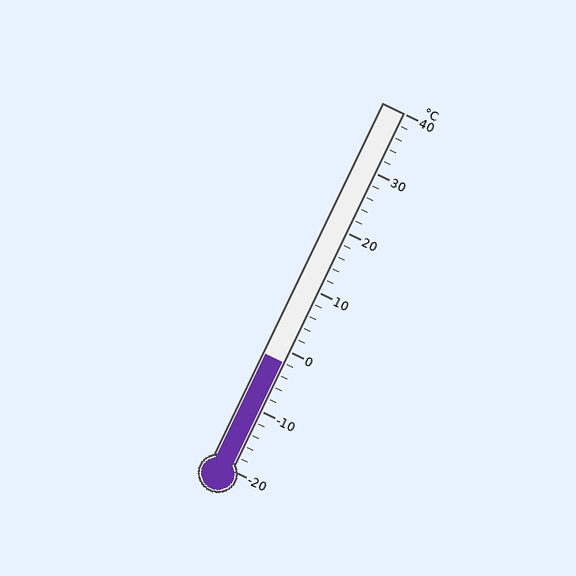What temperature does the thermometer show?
The thermometer shows approximately -2°C.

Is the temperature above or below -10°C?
The temperature is above -10°C.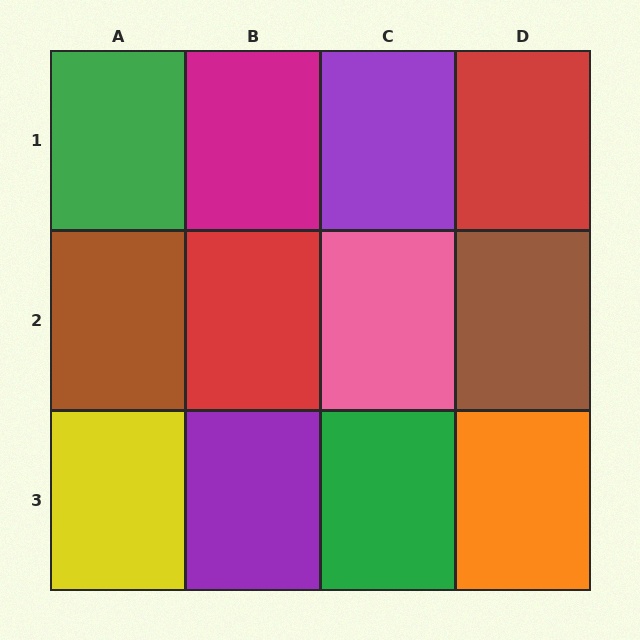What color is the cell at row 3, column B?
Purple.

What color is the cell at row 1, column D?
Red.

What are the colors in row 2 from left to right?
Brown, red, pink, brown.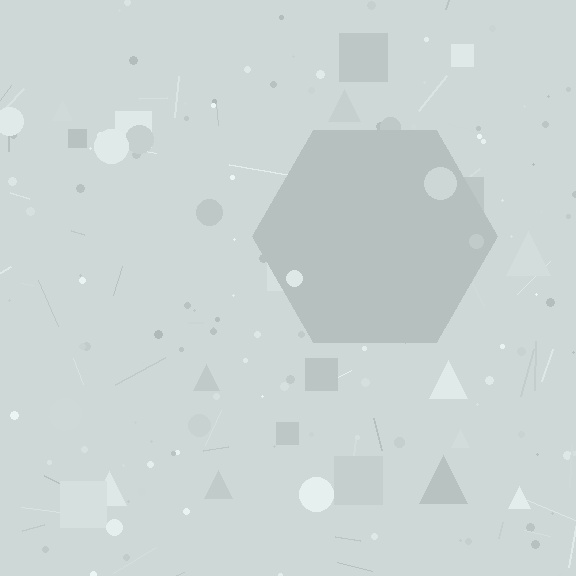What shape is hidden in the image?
A hexagon is hidden in the image.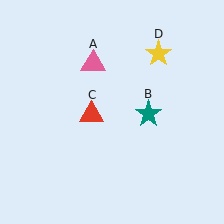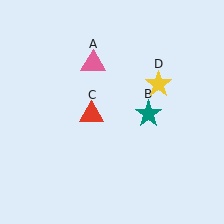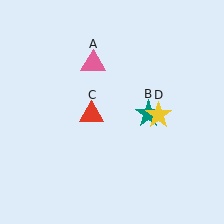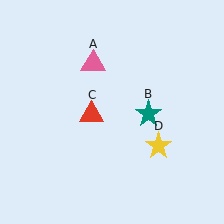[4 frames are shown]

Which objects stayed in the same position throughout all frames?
Pink triangle (object A) and teal star (object B) and red triangle (object C) remained stationary.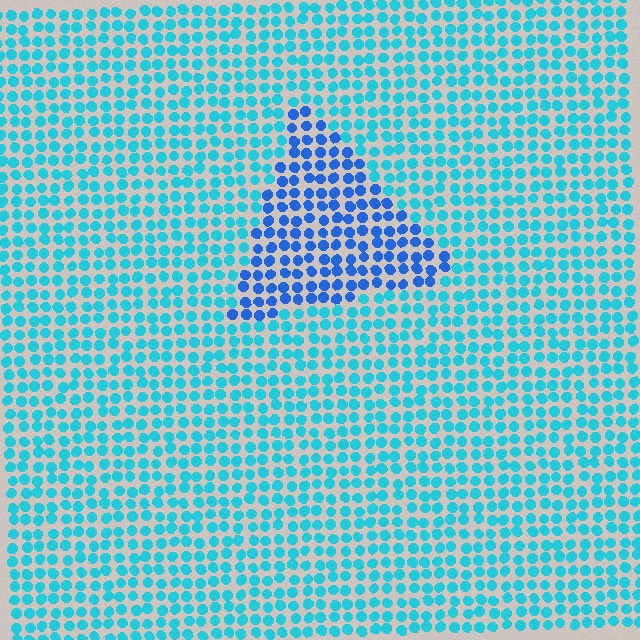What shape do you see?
I see a triangle.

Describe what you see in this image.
The image is filled with small cyan elements in a uniform arrangement. A triangle-shaped region is visible where the elements are tinted to a slightly different hue, forming a subtle color boundary.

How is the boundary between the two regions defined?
The boundary is defined purely by a slight shift in hue (about 33 degrees). Spacing, size, and orientation are identical on both sides.